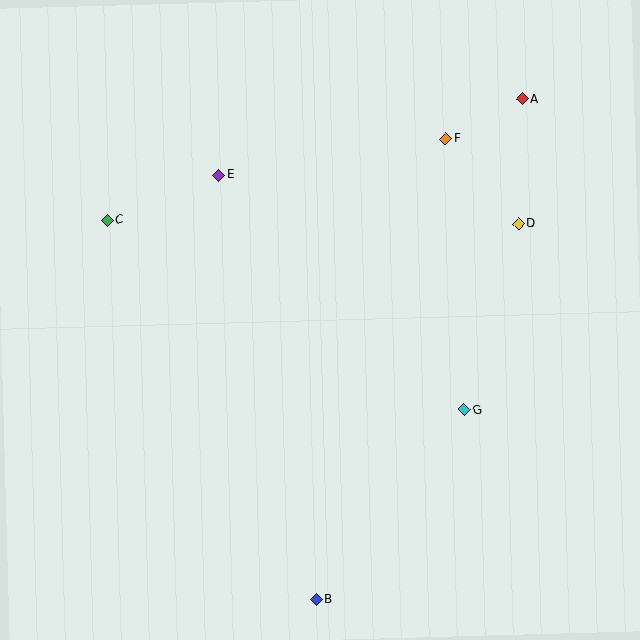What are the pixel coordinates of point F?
Point F is at (446, 139).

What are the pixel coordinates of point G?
Point G is at (464, 410).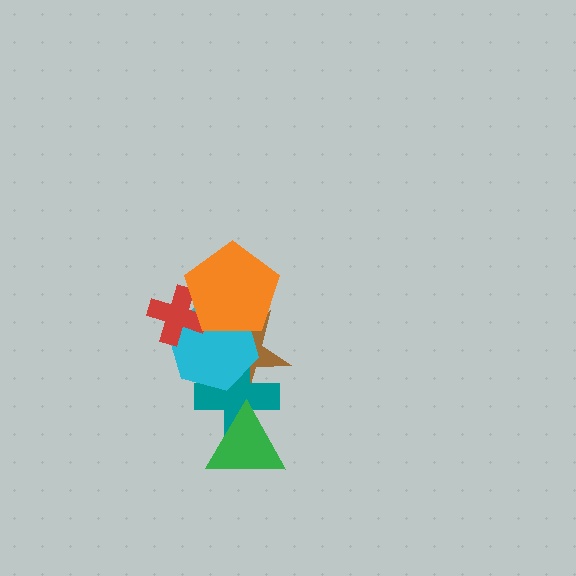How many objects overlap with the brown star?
3 objects overlap with the brown star.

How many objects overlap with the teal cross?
3 objects overlap with the teal cross.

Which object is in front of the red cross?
The orange pentagon is in front of the red cross.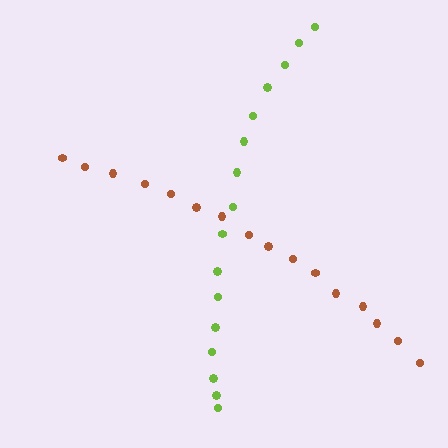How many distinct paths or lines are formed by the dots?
There are 2 distinct paths.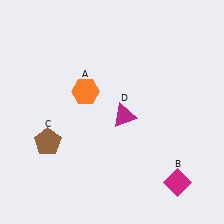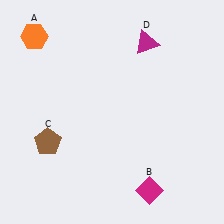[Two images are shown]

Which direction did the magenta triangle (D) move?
The magenta triangle (D) moved up.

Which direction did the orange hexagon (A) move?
The orange hexagon (A) moved up.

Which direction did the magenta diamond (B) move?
The magenta diamond (B) moved left.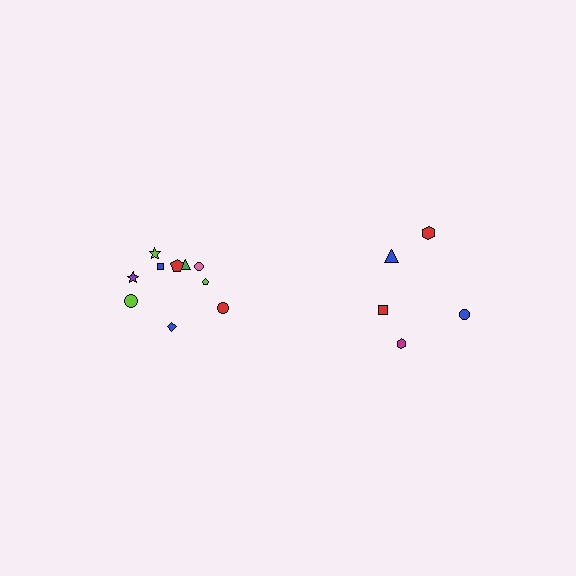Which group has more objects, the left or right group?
The left group.